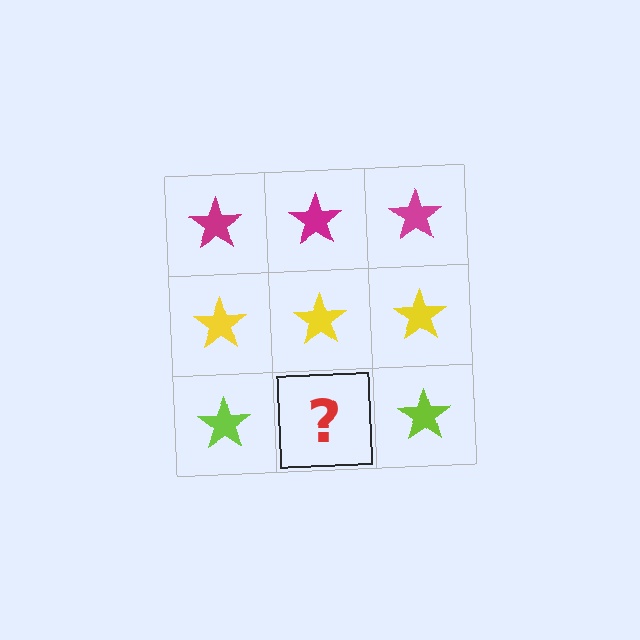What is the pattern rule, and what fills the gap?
The rule is that each row has a consistent color. The gap should be filled with a lime star.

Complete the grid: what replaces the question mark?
The question mark should be replaced with a lime star.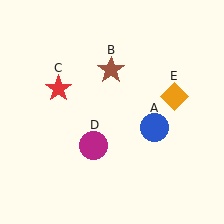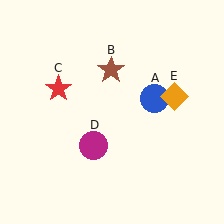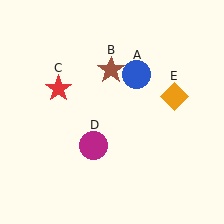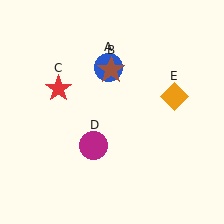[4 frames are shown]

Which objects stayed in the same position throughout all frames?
Brown star (object B) and red star (object C) and magenta circle (object D) and orange diamond (object E) remained stationary.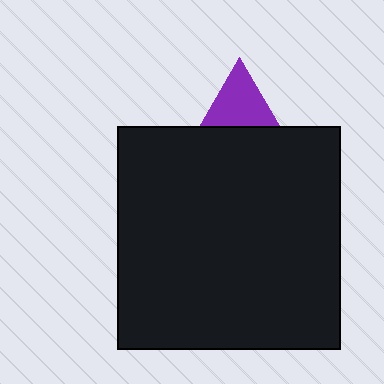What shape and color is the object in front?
The object in front is a black square.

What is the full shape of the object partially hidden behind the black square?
The partially hidden object is a purple triangle.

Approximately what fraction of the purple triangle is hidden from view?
Roughly 63% of the purple triangle is hidden behind the black square.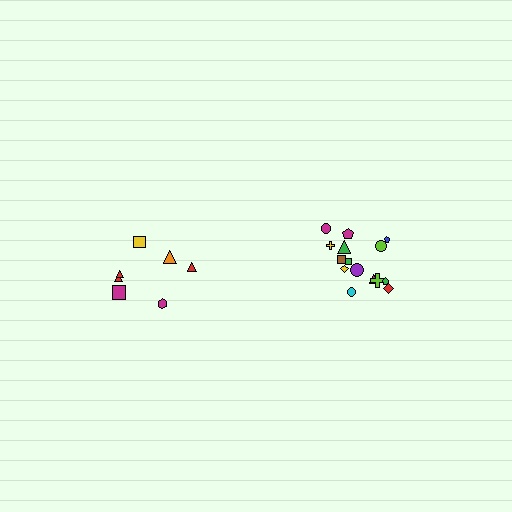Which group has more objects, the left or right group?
The right group.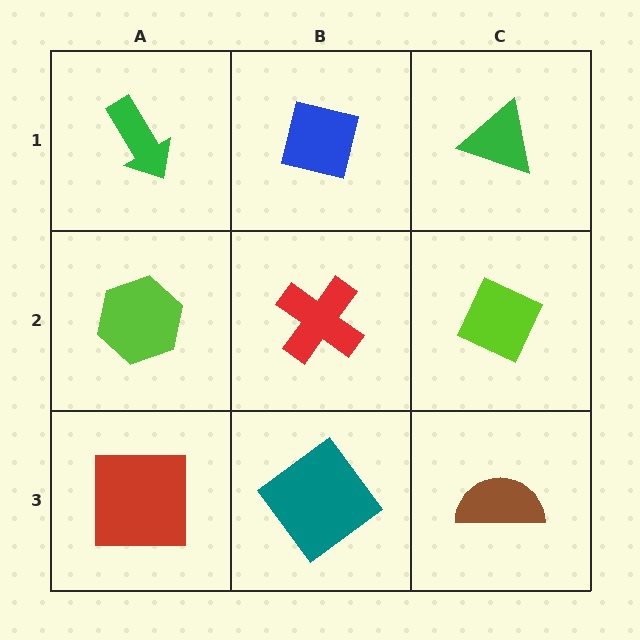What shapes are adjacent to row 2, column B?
A blue square (row 1, column B), a teal diamond (row 3, column B), a lime hexagon (row 2, column A), a lime diamond (row 2, column C).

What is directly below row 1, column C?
A lime diamond.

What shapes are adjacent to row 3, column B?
A red cross (row 2, column B), a red square (row 3, column A), a brown semicircle (row 3, column C).